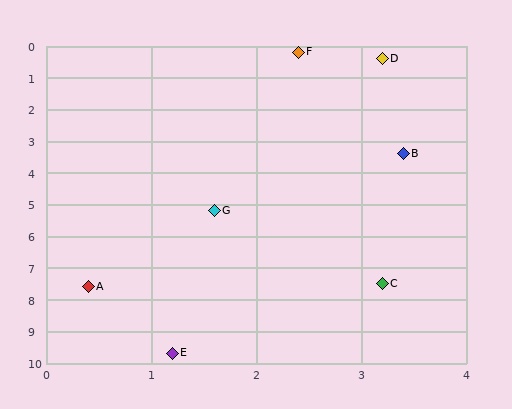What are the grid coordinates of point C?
Point C is at approximately (3.2, 7.5).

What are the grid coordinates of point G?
Point G is at approximately (1.6, 5.2).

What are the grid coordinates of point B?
Point B is at approximately (3.4, 3.4).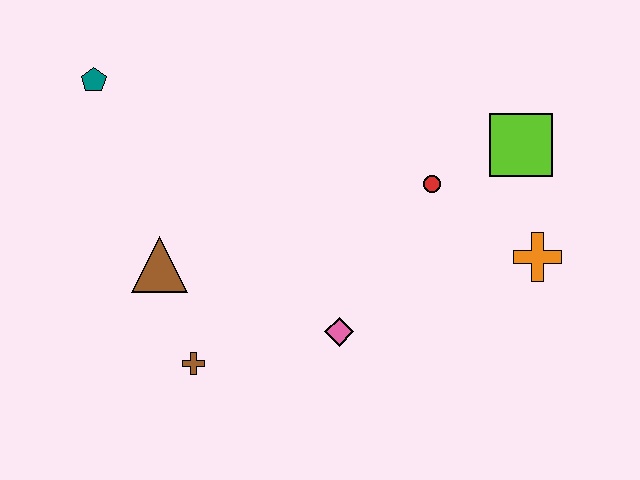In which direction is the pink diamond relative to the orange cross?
The pink diamond is to the left of the orange cross.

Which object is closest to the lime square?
The red circle is closest to the lime square.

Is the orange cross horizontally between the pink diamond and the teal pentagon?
No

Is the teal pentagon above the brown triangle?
Yes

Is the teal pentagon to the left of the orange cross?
Yes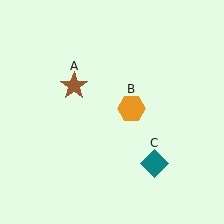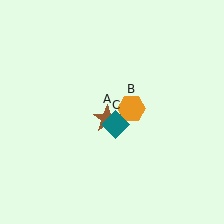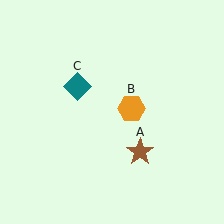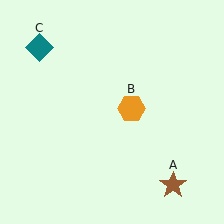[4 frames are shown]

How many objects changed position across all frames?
2 objects changed position: brown star (object A), teal diamond (object C).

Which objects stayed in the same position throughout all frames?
Orange hexagon (object B) remained stationary.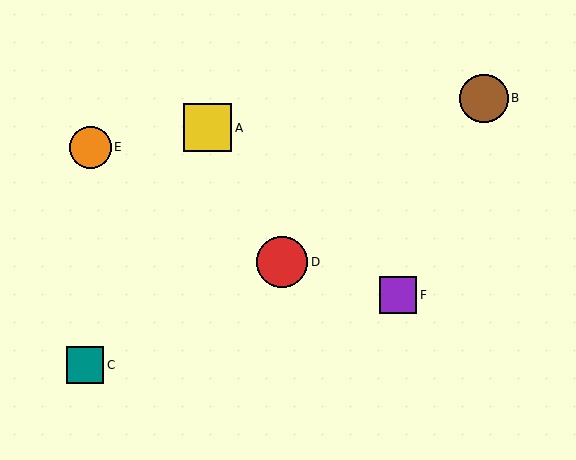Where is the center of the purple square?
The center of the purple square is at (398, 295).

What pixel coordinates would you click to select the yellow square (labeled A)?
Click at (208, 128) to select the yellow square A.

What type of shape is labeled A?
Shape A is a yellow square.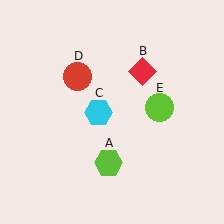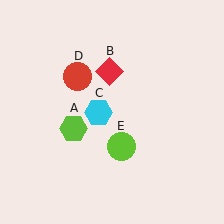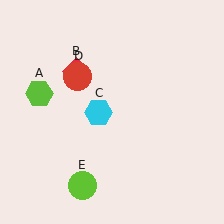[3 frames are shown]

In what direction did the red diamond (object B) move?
The red diamond (object B) moved left.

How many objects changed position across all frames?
3 objects changed position: lime hexagon (object A), red diamond (object B), lime circle (object E).